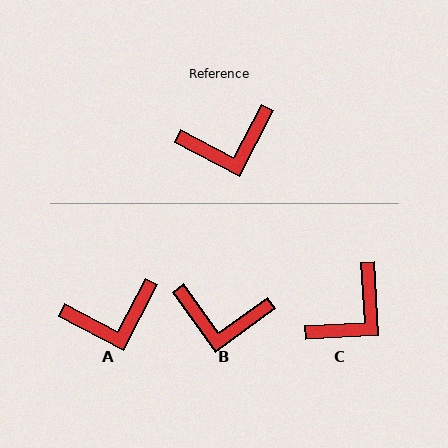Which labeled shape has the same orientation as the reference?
A.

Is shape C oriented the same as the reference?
No, it is off by about 31 degrees.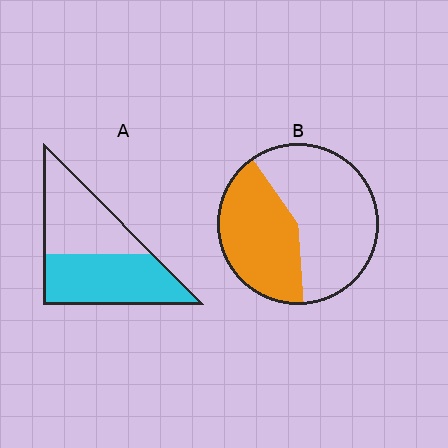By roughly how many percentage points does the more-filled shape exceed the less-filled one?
By roughly 10 percentage points (A over B).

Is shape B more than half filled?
No.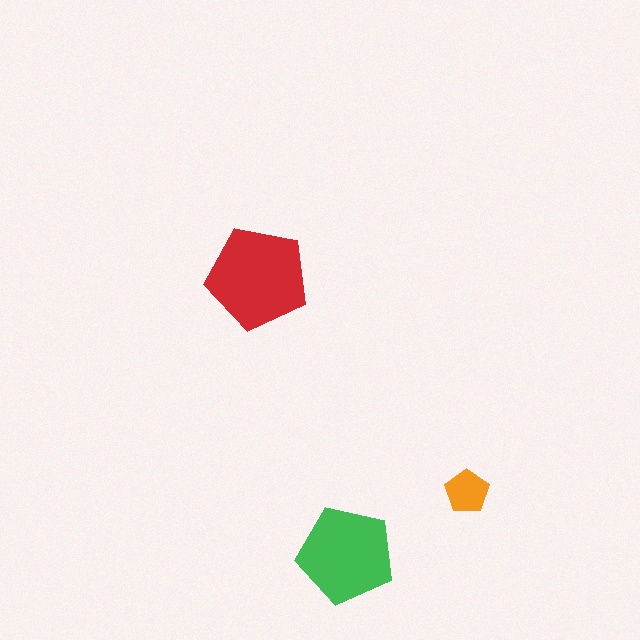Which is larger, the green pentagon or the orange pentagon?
The green one.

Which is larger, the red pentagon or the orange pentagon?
The red one.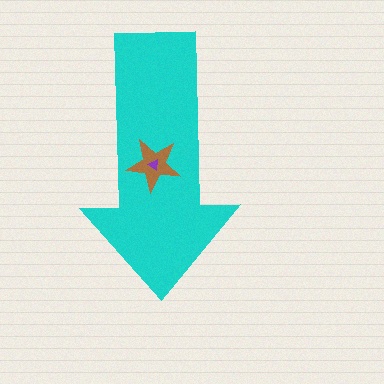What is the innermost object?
The purple triangle.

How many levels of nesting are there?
3.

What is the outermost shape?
The cyan arrow.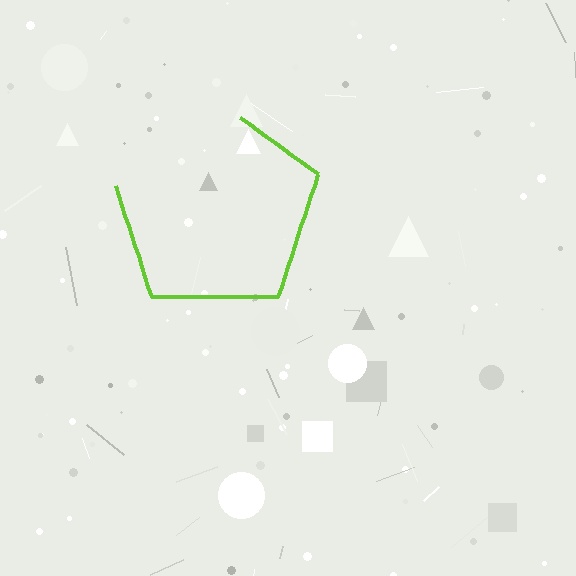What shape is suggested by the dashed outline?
The dashed outline suggests a pentagon.